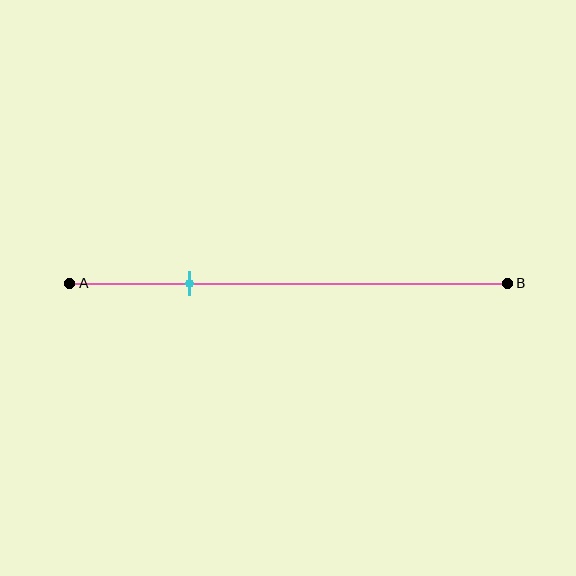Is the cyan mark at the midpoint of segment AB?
No, the mark is at about 25% from A, not at the 50% midpoint.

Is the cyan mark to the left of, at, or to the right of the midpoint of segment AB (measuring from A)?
The cyan mark is to the left of the midpoint of segment AB.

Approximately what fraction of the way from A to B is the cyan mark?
The cyan mark is approximately 25% of the way from A to B.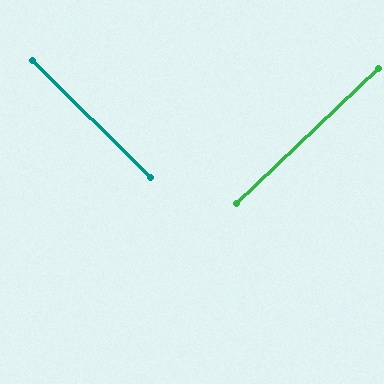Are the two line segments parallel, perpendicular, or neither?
Perpendicular — they meet at approximately 88°.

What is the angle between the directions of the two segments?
Approximately 88 degrees.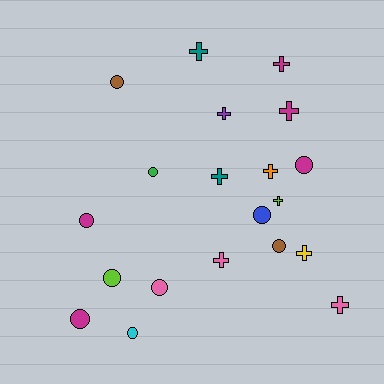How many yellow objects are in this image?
There is 1 yellow object.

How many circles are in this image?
There are 10 circles.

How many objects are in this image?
There are 20 objects.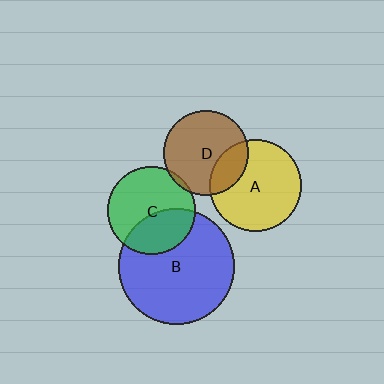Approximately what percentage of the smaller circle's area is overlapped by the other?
Approximately 40%.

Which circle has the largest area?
Circle B (blue).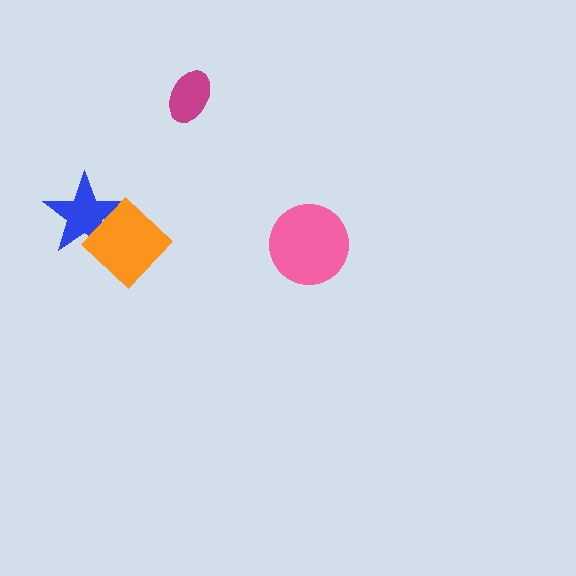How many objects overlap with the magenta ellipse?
0 objects overlap with the magenta ellipse.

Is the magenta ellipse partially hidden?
No, no other shape covers it.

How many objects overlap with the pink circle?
0 objects overlap with the pink circle.